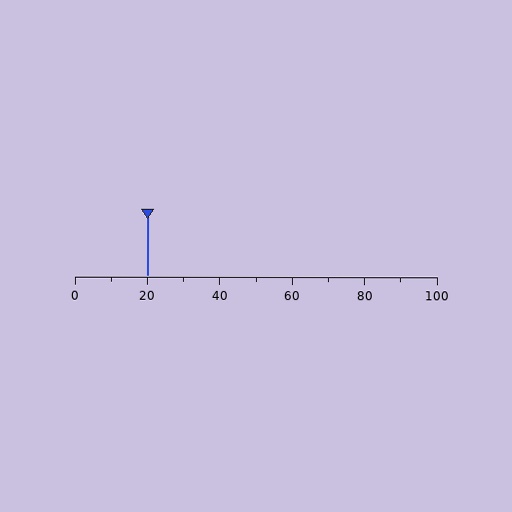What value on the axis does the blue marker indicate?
The marker indicates approximately 20.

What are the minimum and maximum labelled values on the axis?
The axis runs from 0 to 100.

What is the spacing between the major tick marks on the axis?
The major ticks are spaced 20 apart.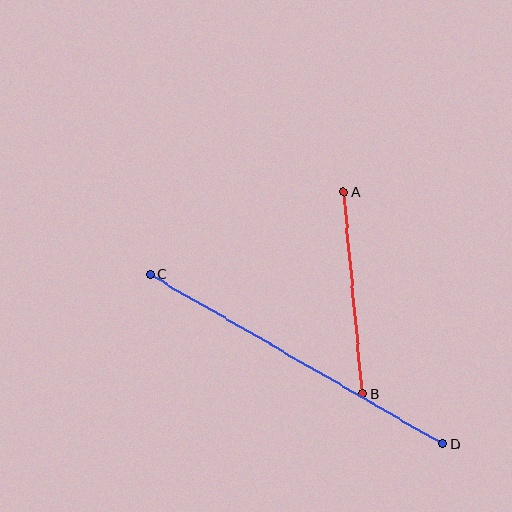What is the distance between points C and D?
The distance is approximately 338 pixels.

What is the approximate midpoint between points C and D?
The midpoint is at approximately (296, 359) pixels.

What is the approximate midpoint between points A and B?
The midpoint is at approximately (353, 293) pixels.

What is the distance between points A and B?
The distance is approximately 202 pixels.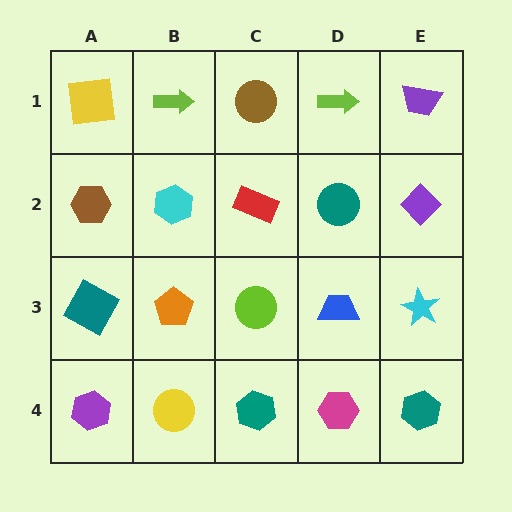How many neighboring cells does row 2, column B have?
4.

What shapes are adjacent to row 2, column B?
A lime arrow (row 1, column B), an orange pentagon (row 3, column B), a brown hexagon (row 2, column A), a red rectangle (row 2, column C).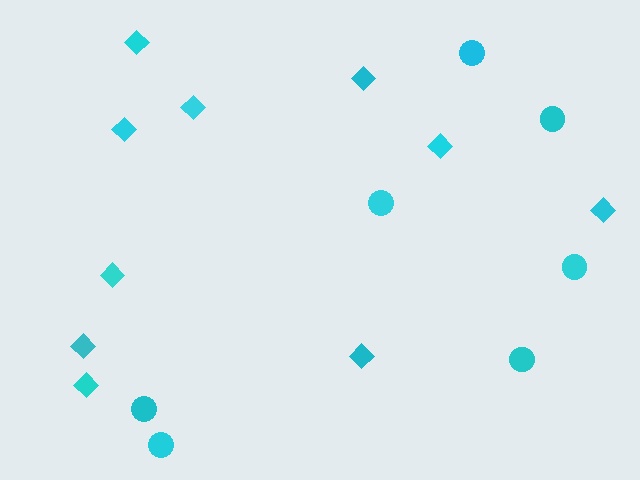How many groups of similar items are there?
There are 2 groups: one group of diamonds (10) and one group of circles (7).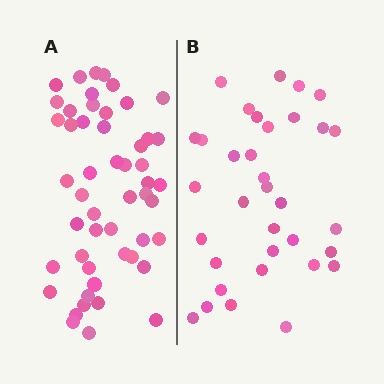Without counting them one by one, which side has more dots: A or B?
Region A (the left region) has more dots.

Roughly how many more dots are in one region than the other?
Region A has approximately 15 more dots than region B.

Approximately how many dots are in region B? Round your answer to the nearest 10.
About 30 dots. (The exact count is 34, which rounds to 30.)